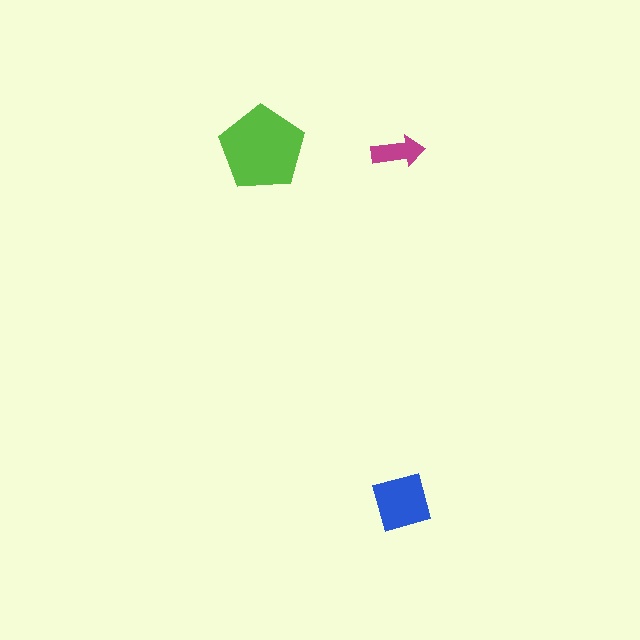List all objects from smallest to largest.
The magenta arrow, the blue diamond, the lime pentagon.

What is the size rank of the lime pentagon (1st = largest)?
1st.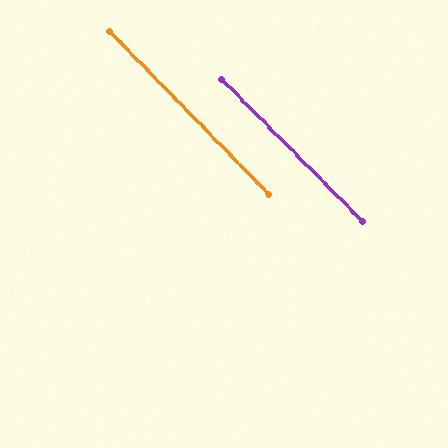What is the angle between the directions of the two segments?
Approximately 1 degree.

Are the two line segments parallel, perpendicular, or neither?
Parallel — their directions differ by only 0.6°.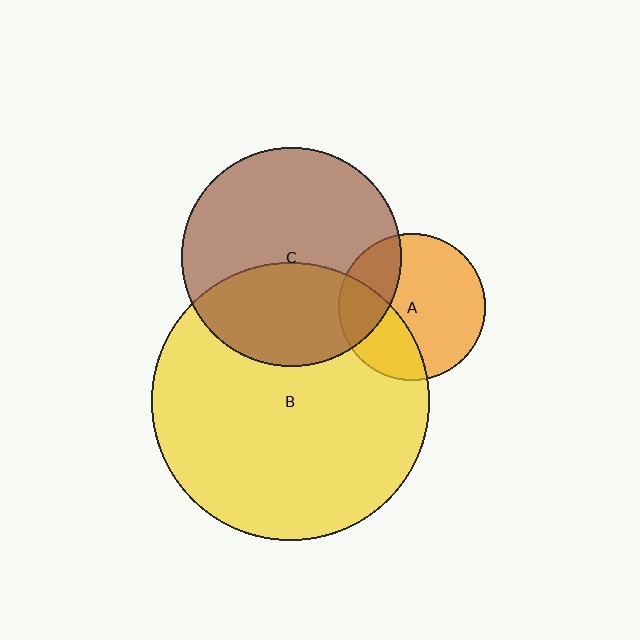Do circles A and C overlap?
Yes.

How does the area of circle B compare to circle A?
Approximately 3.5 times.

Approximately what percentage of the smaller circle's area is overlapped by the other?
Approximately 25%.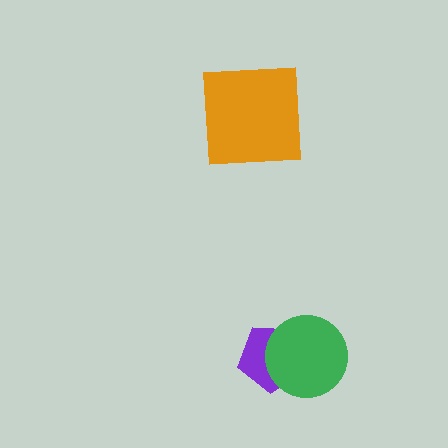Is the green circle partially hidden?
No, no other shape covers it.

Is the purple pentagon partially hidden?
Yes, it is partially covered by another shape.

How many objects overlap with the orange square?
0 objects overlap with the orange square.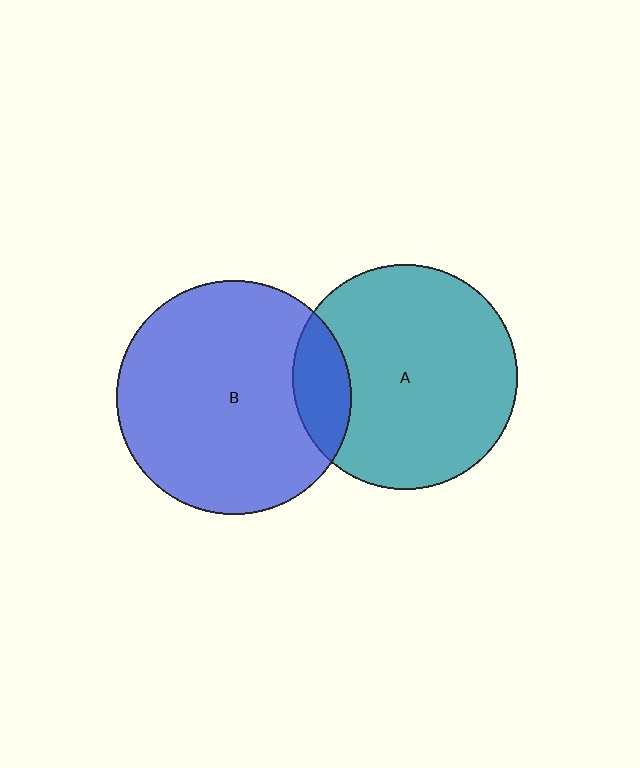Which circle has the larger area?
Circle B (blue).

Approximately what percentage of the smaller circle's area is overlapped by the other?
Approximately 15%.